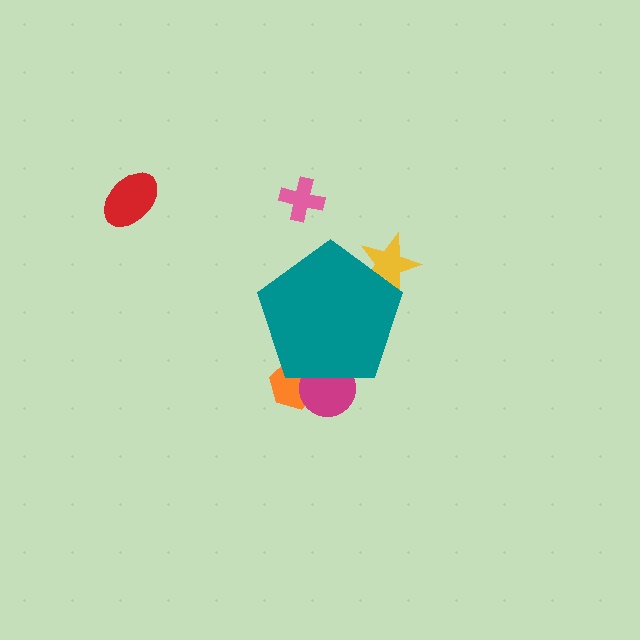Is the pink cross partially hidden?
No, the pink cross is fully visible.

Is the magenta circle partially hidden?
Yes, the magenta circle is partially hidden behind the teal pentagon.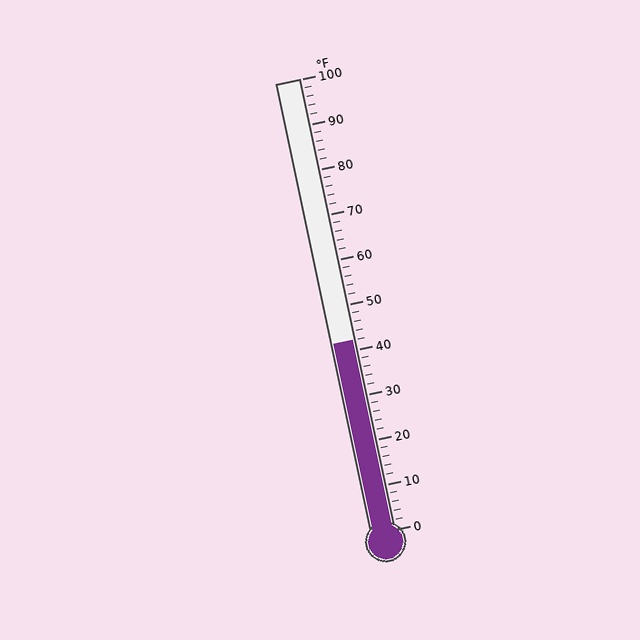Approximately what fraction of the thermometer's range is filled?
The thermometer is filled to approximately 40% of its range.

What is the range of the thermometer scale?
The thermometer scale ranges from 0°F to 100°F.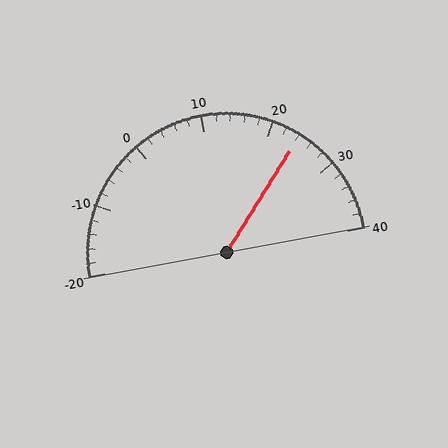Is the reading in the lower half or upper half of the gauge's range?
The reading is in the upper half of the range (-20 to 40).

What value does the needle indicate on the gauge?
The needle indicates approximately 24.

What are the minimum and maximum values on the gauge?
The gauge ranges from -20 to 40.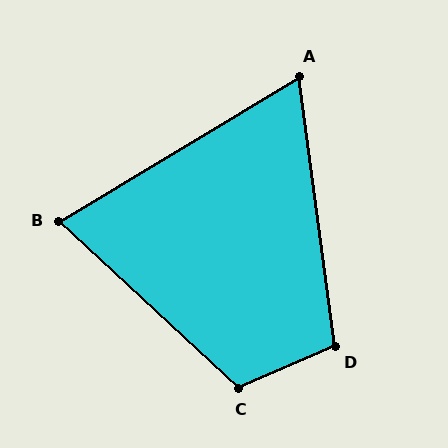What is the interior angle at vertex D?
Approximately 106 degrees (obtuse).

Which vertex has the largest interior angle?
C, at approximately 113 degrees.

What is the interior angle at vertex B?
Approximately 74 degrees (acute).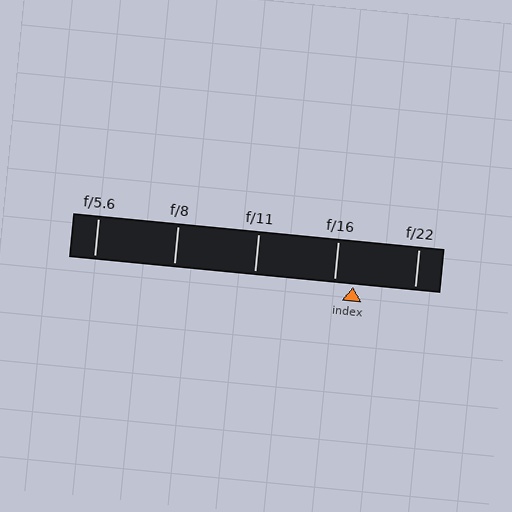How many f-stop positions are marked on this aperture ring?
There are 5 f-stop positions marked.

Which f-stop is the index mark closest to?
The index mark is closest to f/16.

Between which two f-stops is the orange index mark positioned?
The index mark is between f/16 and f/22.